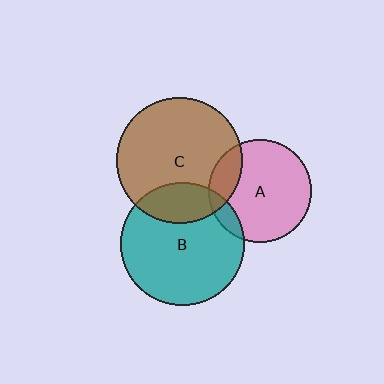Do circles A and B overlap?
Yes.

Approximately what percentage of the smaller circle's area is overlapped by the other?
Approximately 10%.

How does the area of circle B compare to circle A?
Approximately 1.4 times.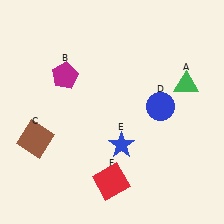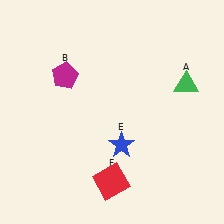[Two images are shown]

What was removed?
The blue circle (D), the brown square (C) were removed in Image 2.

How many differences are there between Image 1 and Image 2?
There are 2 differences between the two images.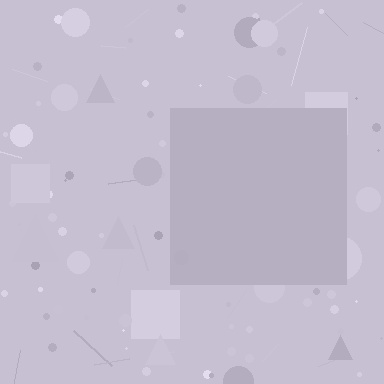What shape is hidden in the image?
A square is hidden in the image.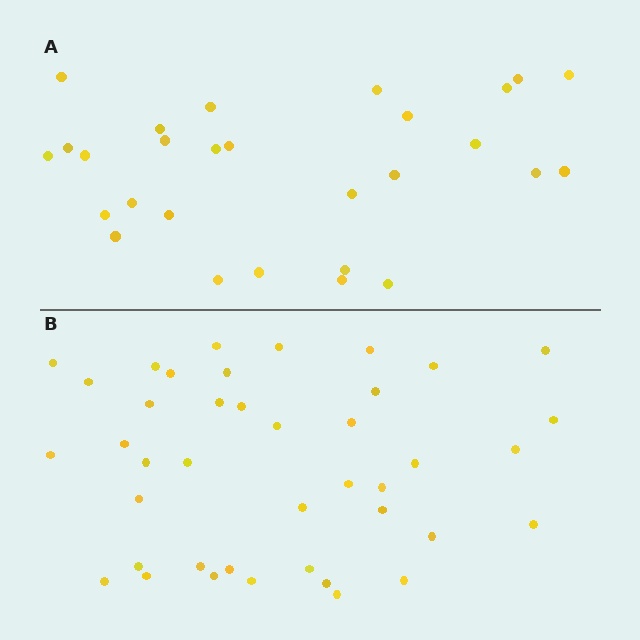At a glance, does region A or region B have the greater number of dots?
Region B (the bottom region) has more dots.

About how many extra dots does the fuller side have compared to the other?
Region B has approximately 15 more dots than region A.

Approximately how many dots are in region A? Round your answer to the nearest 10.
About 30 dots. (The exact count is 28, which rounds to 30.)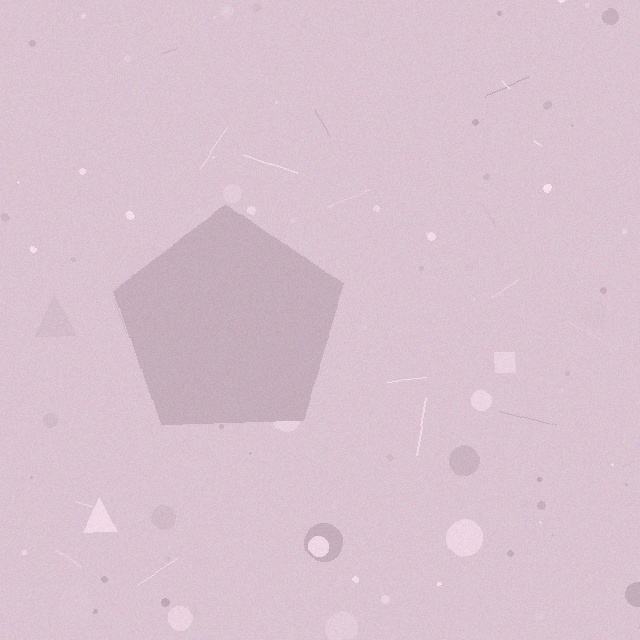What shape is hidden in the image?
A pentagon is hidden in the image.